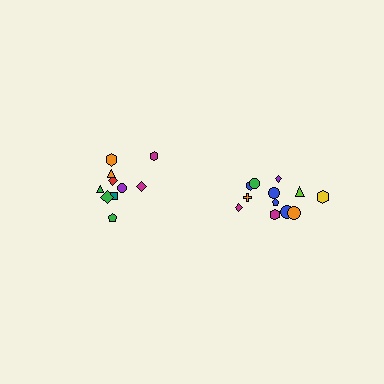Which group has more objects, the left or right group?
The right group.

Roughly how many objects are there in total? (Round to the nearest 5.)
Roughly 20 objects in total.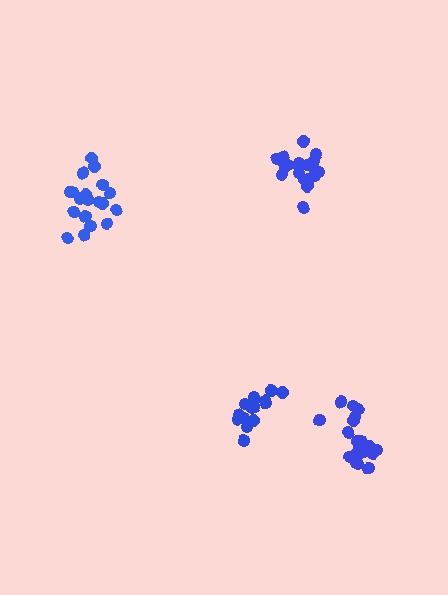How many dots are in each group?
Group 1: 20 dots, Group 2: 19 dots, Group 3: 16 dots, Group 4: 20 dots (75 total).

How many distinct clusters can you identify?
There are 4 distinct clusters.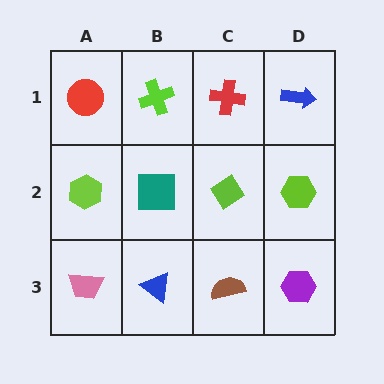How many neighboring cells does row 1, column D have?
2.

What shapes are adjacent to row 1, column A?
A lime hexagon (row 2, column A), a lime cross (row 1, column B).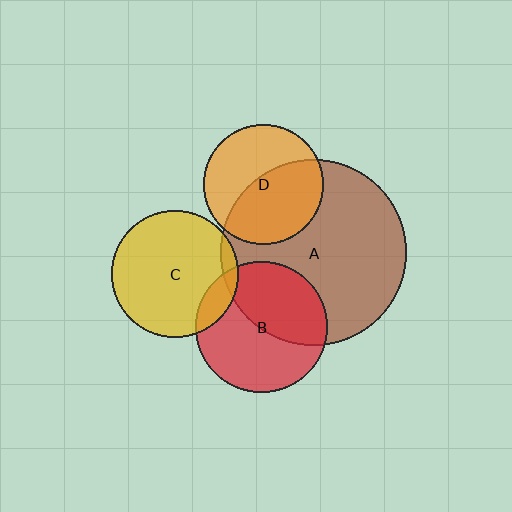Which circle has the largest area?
Circle A (brown).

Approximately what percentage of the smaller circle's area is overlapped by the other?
Approximately 5%.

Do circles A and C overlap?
Yes.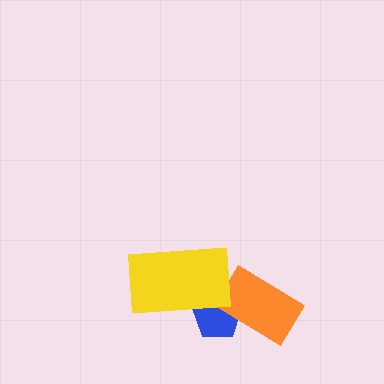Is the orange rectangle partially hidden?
No, no other shape covers it.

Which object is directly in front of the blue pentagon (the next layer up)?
The orange rectangle is directly in front of the blue pentagon.